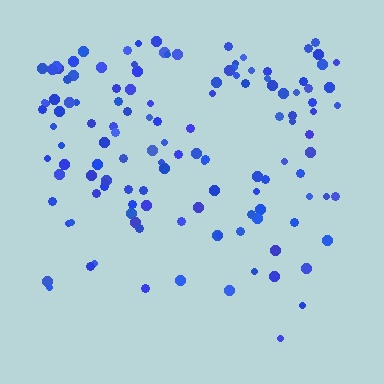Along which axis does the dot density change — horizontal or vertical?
Vertical.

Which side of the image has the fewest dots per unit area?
The bottom.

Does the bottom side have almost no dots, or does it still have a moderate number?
Still a moderate number, just noticeably fewer than the top.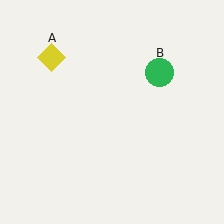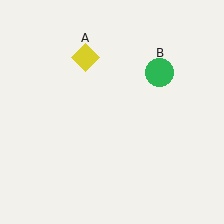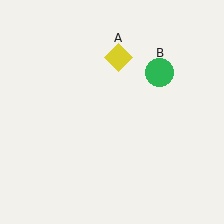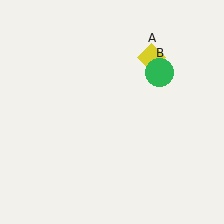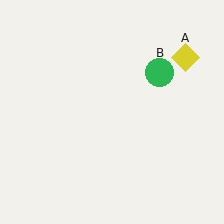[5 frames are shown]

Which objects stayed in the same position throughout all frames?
Green circle (object B) remained stationary.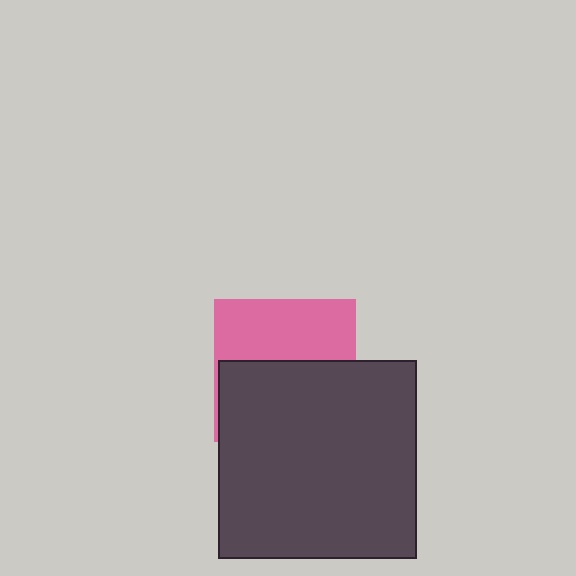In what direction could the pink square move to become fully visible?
The pink square could move up. That would shift it out from behind the dark gray square entirely.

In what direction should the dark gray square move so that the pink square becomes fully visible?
The dark gray square should move down. That is the shortest direction to clear the overlap and leave the pink square fully visible.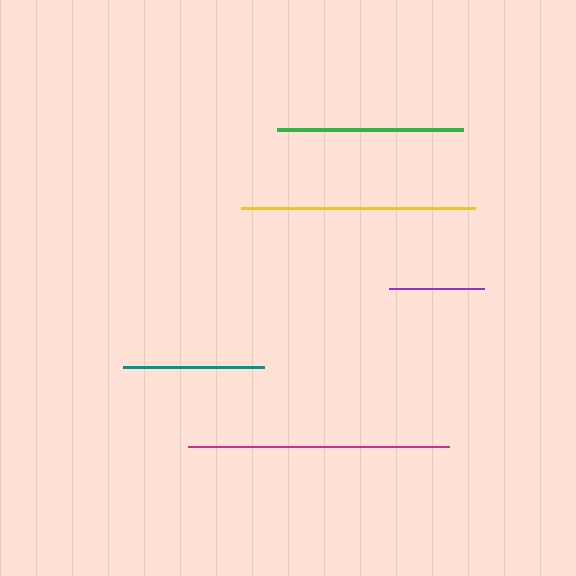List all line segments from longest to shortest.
From longest to shortest: magenta, yellow, green, teal, purple.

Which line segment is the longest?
The magenta line is the longest at approximately 261 pixels.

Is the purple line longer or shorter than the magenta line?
The magenta line is longer than the purple line.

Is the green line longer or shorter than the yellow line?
The yellow line is longer than the green line.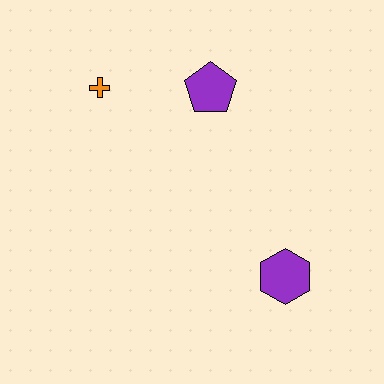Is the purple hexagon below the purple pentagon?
Yes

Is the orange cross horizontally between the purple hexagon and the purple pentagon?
No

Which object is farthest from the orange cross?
The purple hexagon is farthest from the orange cross.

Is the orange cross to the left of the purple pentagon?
Yes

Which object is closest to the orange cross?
The purple pentagon is closest to the orange cross.